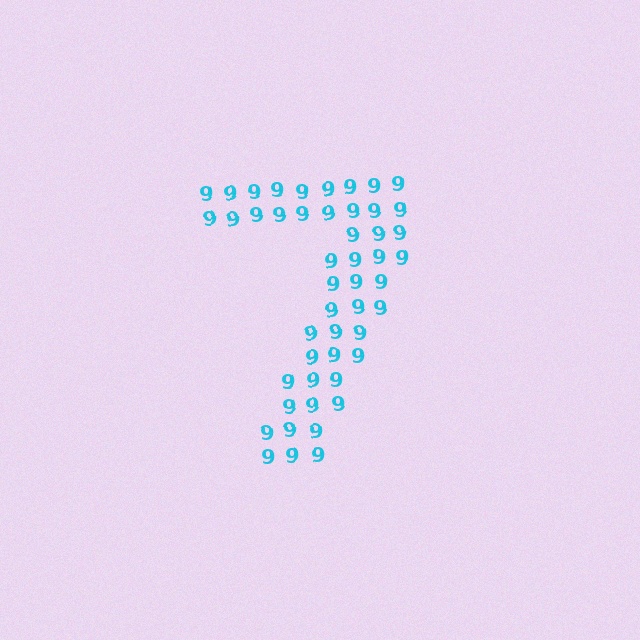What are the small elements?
The small elements are digit 9's.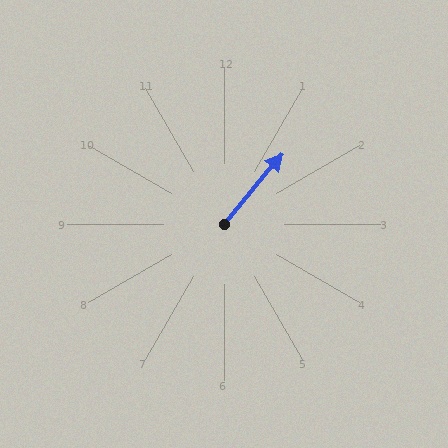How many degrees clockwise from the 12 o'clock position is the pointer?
Approximately 40 degrees.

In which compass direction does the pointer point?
Northeast.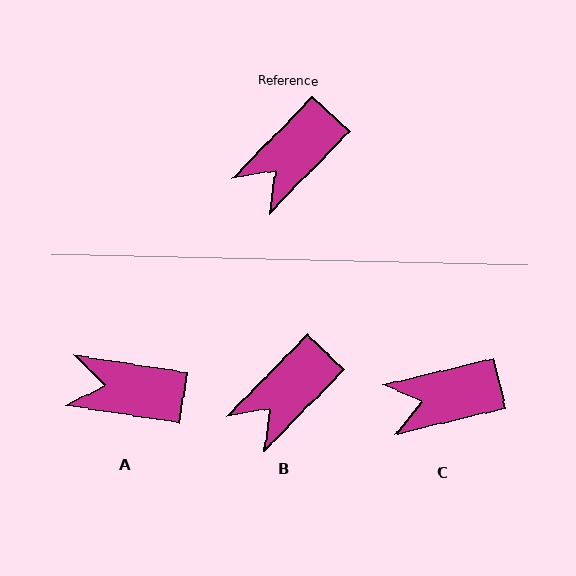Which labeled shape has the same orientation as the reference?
B.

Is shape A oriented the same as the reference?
No, it is off by about 54 degrees.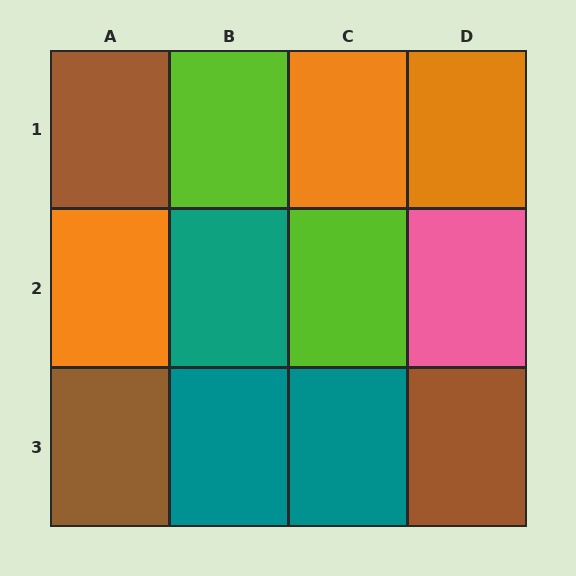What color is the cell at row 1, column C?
Orange.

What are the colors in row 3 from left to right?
Brown, teal, teal, brown.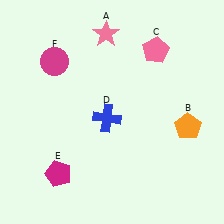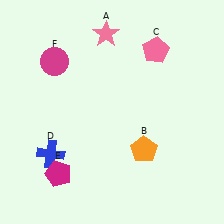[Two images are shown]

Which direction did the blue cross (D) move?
The blue cross (D) moved left.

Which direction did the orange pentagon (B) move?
The orange pentagon (B) moved left.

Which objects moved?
The objects that moved are: the orange pentagon (B), the blue cross (D).